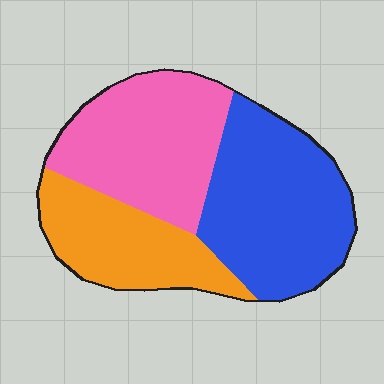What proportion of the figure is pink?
Pink takes up about one third (1/3) of the figure.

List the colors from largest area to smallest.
From largest to smallest: blue, pink, orange.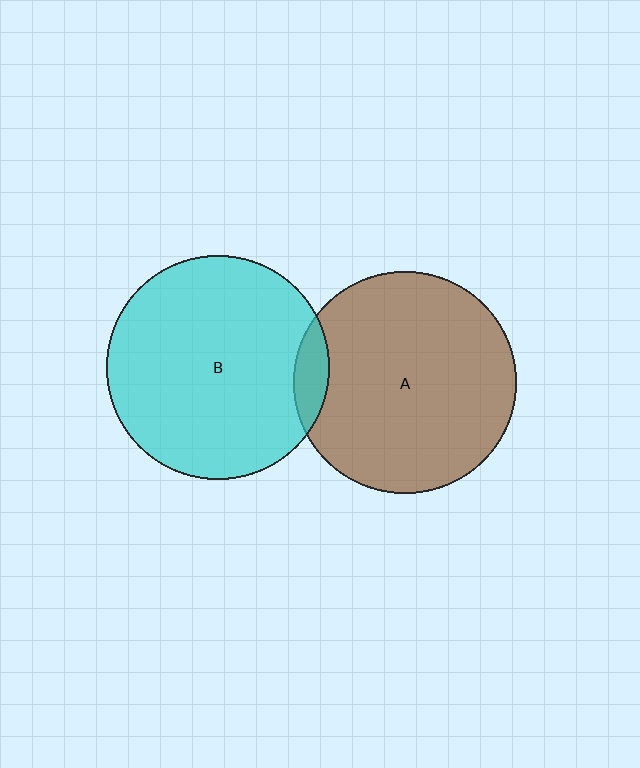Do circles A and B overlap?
Yes.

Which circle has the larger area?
Circle B (cyan).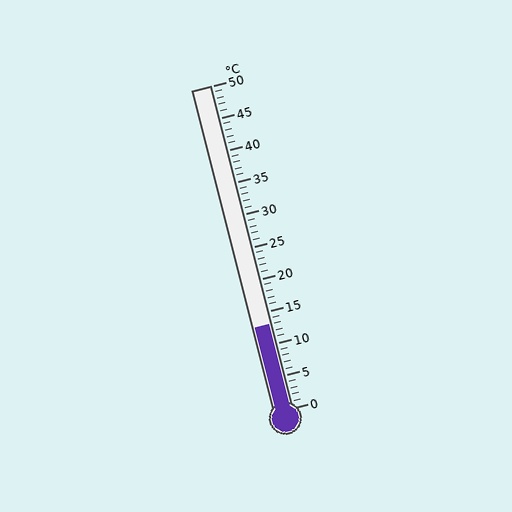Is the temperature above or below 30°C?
The temperature is below 30°C.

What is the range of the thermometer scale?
The thermometer scale ranges from 0°C to 50°C.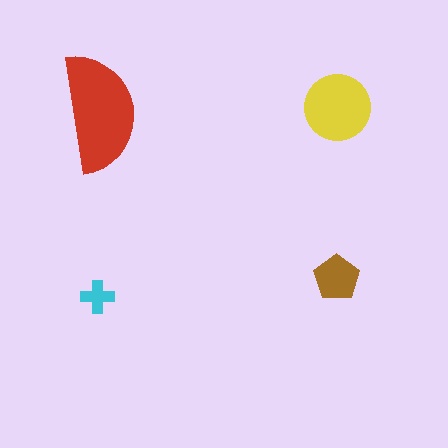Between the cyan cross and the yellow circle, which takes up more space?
The yellow circle.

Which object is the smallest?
The cyan cross.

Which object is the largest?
The red semicircle.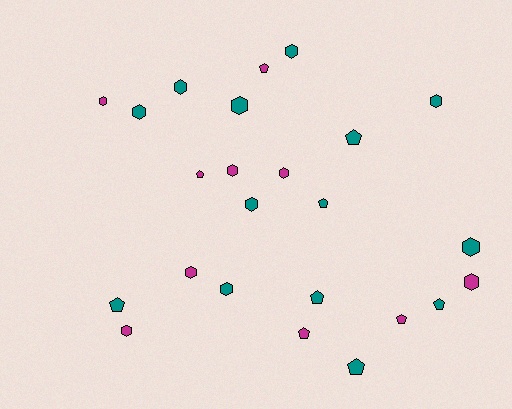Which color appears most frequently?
Teal, with 14 objects.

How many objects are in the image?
There are 24 objects.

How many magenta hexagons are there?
There are 6 magenta hexagons.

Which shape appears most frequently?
Hexagon, with 14 objects.